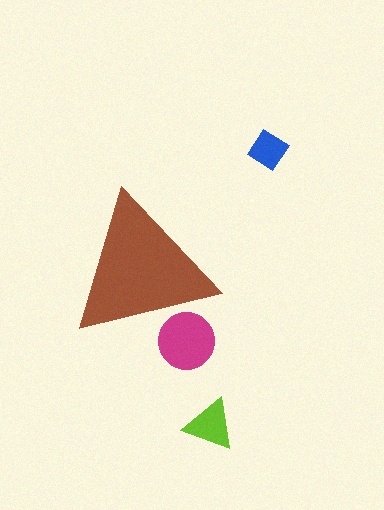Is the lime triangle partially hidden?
No, the lime triangle is fully visible.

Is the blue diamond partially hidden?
No, the blue diamond is fully visible.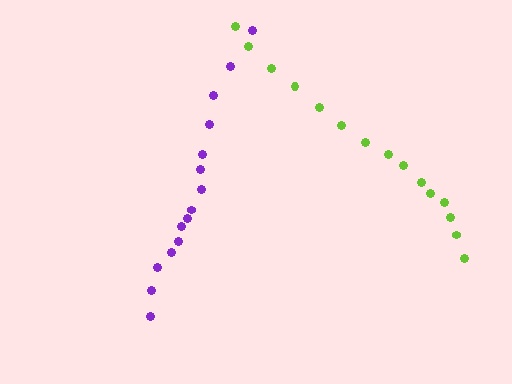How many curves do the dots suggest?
There are 2 distinct paths.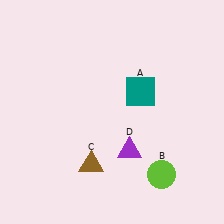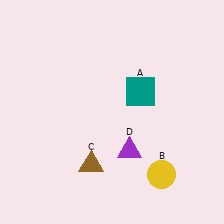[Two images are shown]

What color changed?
The circle (B) changed from lime in Image 1 to yellow in Image 2.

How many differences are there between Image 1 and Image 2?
There is 1 difference between the two images.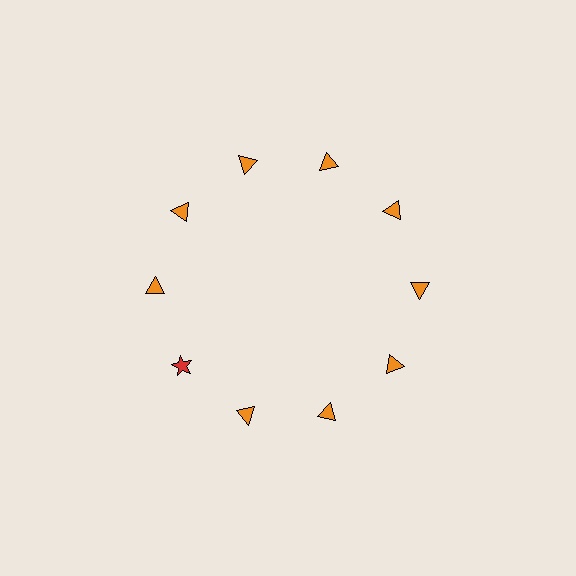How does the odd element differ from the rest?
It differs in both color (red instead of orange) and shape (star instead of triangle).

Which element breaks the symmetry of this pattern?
The red star at roughly the 8 o'clock position breaks the symmetry. All other shapes are orange triangles.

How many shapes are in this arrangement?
There are 10 shapes arranged in a ring pattern.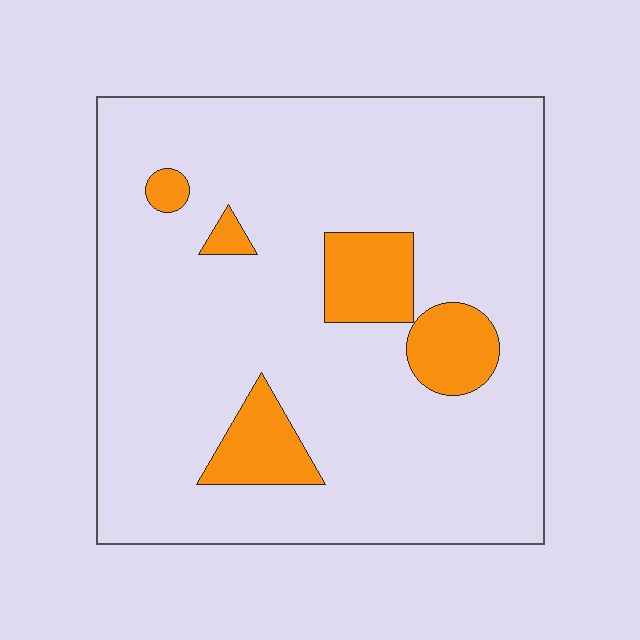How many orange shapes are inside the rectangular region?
5.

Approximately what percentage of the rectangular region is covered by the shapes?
Approximately 15%.